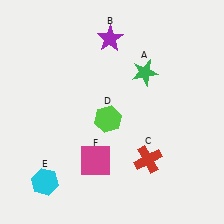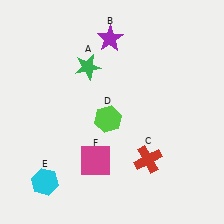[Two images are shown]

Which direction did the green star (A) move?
The green star (A) moved left.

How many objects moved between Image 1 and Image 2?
1 object moved between the two images.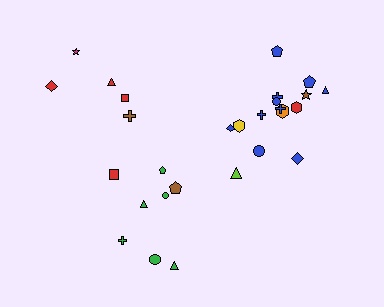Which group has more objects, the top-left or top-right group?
The top-right group.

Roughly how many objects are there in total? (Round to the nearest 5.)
Roughly 30 objects in total.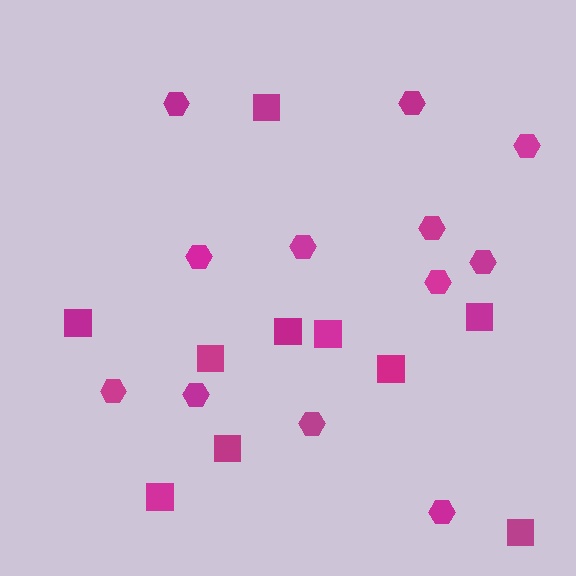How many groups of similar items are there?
There are 2 groups: one group of hexagons (12) and one group of squares (10).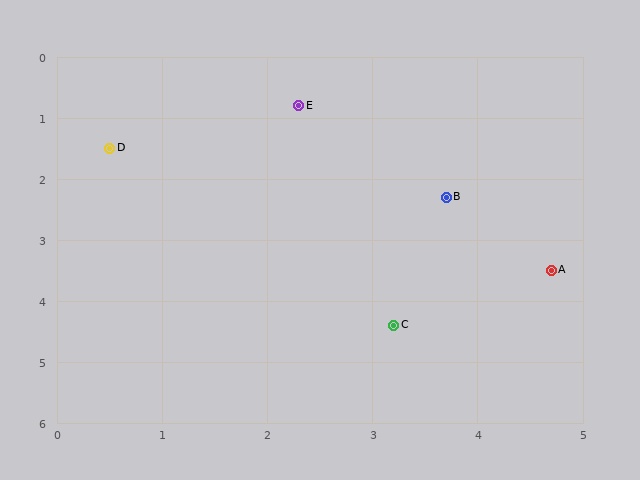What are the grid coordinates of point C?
Point C is at approximately (3.2, 4.4).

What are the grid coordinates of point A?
Point A is at approximately (4.7, 3.5).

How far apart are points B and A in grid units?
Points B and A are about 1.6 grid units apart.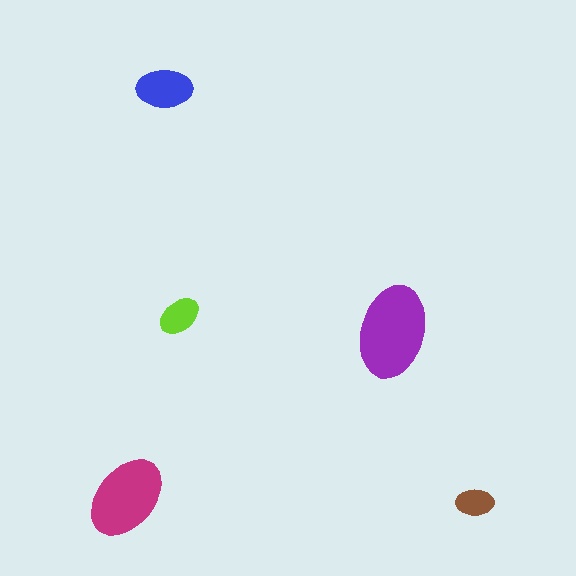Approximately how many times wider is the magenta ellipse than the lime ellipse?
About 2 times wider.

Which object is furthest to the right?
The brown ellipse is rightmost.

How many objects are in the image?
There are 5 objects in the image.